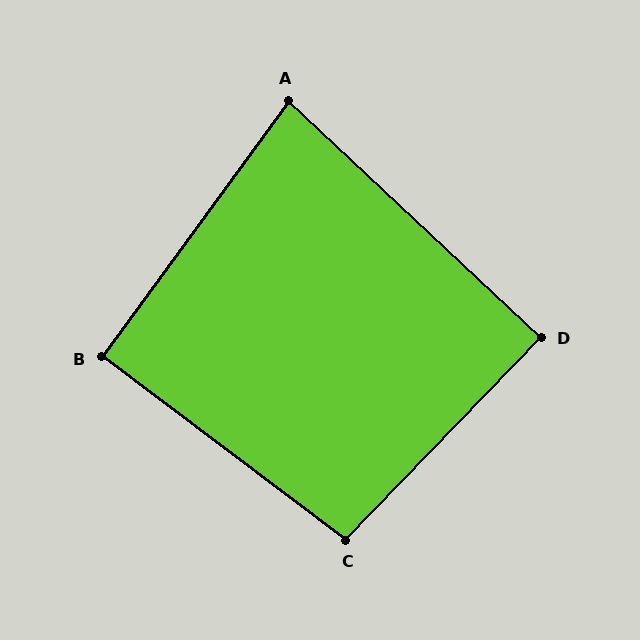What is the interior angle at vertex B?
Approximately 91 degrees (approximately right).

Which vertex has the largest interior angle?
C, at approximately 97 degrees.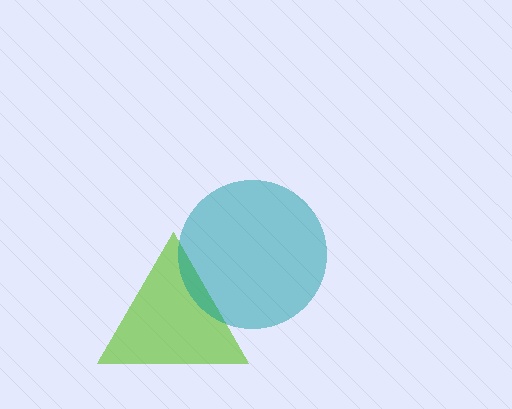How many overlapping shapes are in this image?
There are 2 overlapping shapes in the image.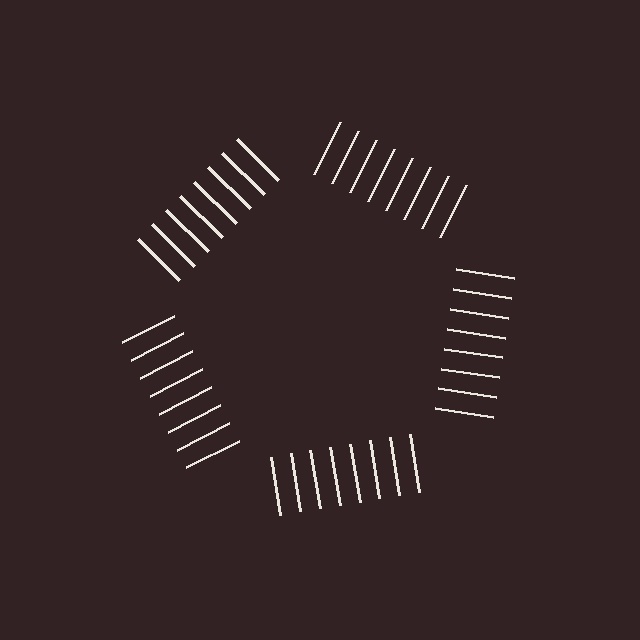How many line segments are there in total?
40 — 8 along each of the 5 edges.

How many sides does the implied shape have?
5 sides — the line-ends trace a pentagon.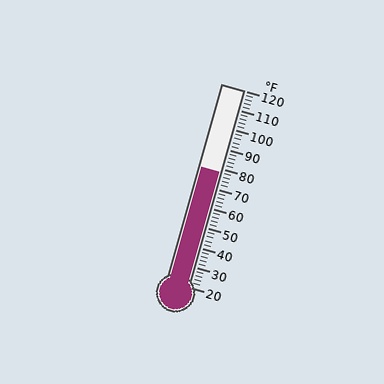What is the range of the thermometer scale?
The thermometer scale ranges from 20°F to 120°F.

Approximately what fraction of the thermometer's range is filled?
The thermometer is filled to approximately 60% of its range.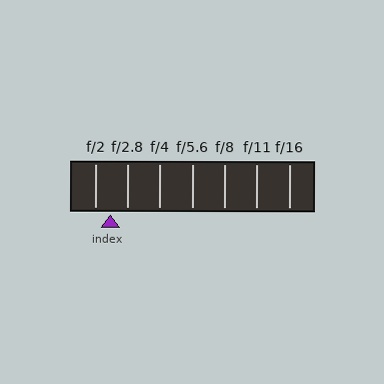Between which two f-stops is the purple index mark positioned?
The index mark is between f/2 and f/2.8.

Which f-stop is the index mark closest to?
The index mark is closest to f/2.